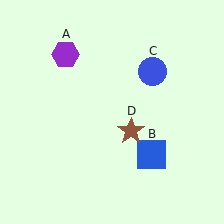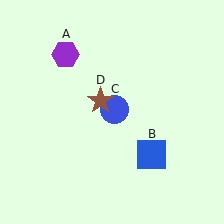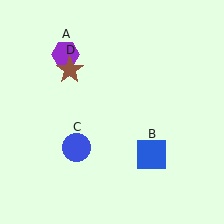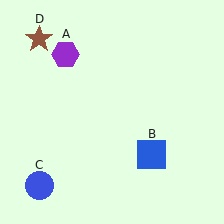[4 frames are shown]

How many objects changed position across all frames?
2 objects changed position: blue circle (object C), brown star (object D).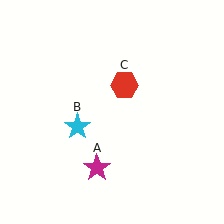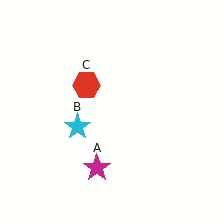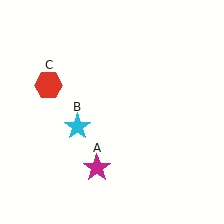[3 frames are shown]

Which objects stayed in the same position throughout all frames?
Magenta star (object A) and cyan star (object B) remained stationary.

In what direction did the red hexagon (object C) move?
The red hexagon (object C) moved left.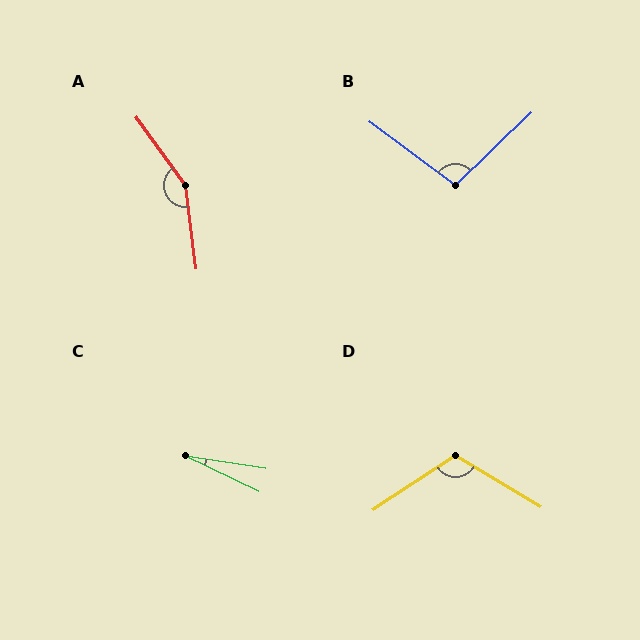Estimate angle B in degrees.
Approximately 100 degrees.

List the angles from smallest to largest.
C (17°), B (100°), D (115°), A (151°).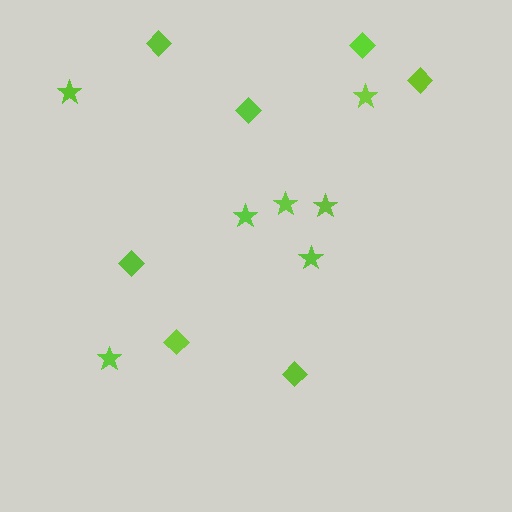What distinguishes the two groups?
There are 2 groups: one group of diamonds (7) and one group of stars (7).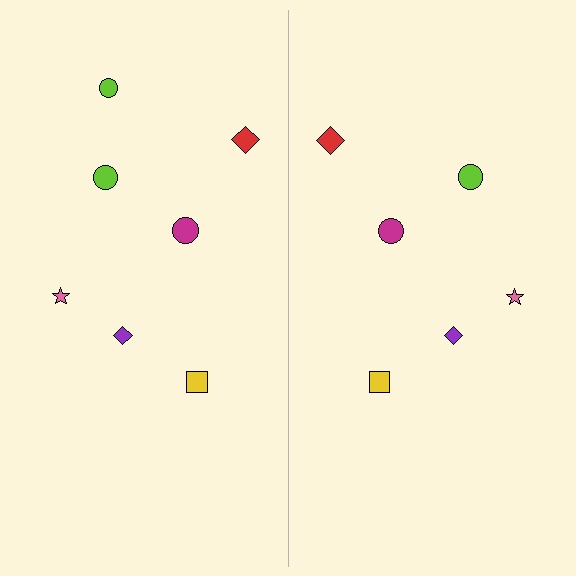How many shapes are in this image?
There are 13 shapes in this image.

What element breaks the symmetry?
A lime circle is missing from the right side.